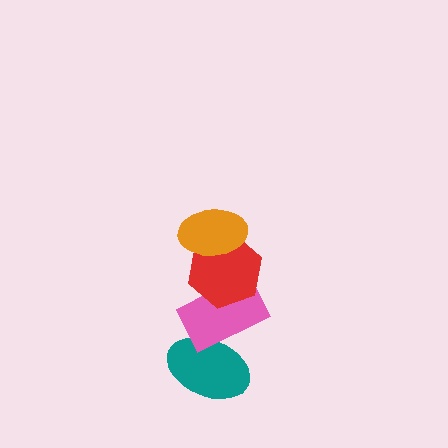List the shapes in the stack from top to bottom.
From top to bottom: the orange ellipse, the red hexagon, the pink rectangle, the teal ellipse.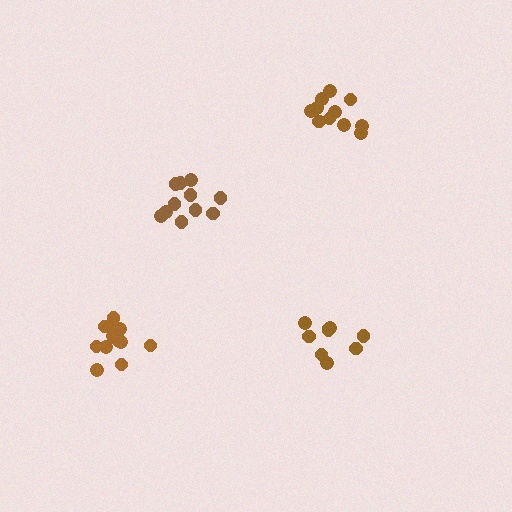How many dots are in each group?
Group 1: 9 dots, Group 2: 11 dots, Group 3: 14 dots, Group 4: 11 dots (45 total).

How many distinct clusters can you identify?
There are 4 distinct clusters.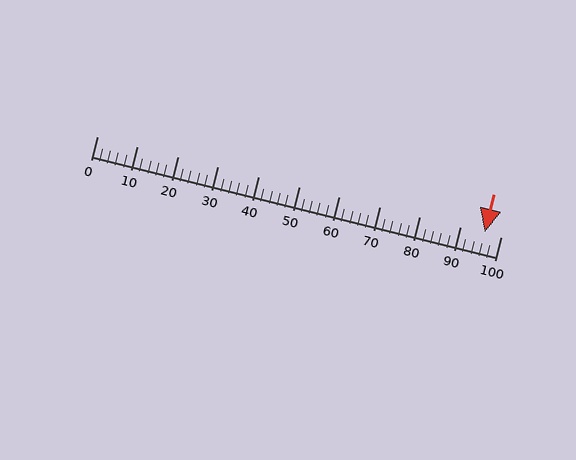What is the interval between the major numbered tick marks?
The major tick marks are spaced 10 units apart.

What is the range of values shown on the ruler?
The ruler shows values from 0 to 100.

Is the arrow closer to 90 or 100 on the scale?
The arrow is closer to 100.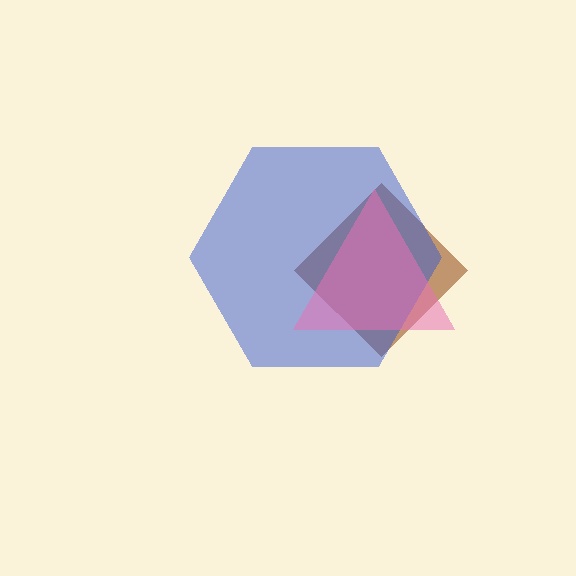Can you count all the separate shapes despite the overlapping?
Yes, there are 3 separate shapes.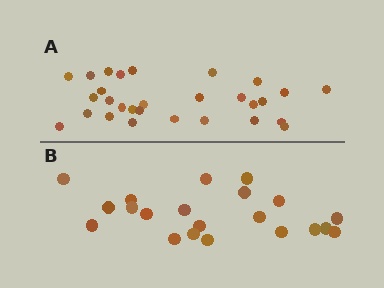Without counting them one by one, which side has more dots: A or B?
Region A (the top region) has more dots.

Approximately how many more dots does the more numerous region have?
Region A has roughly 8 or so more dots than region B.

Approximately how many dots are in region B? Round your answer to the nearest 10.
About 20 dots. (The exact count is 21, which rounds to 20.)